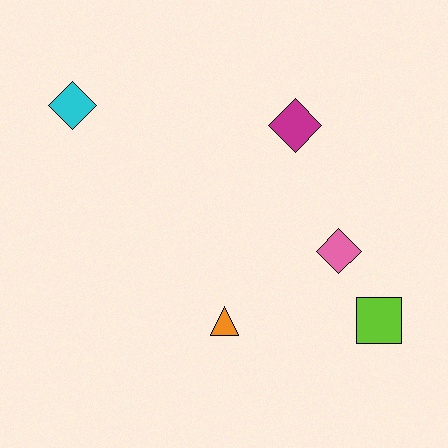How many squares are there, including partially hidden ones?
There is 1 square.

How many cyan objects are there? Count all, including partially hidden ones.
There is 1 cyan object.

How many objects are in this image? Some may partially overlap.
There are 5 objects.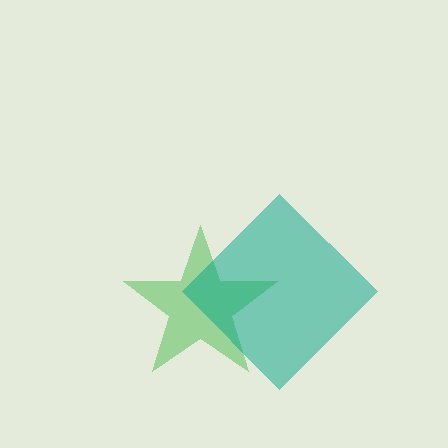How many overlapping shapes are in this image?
There are 2 overlapping shapes in the image.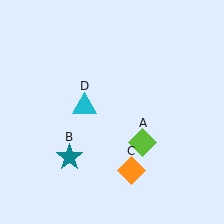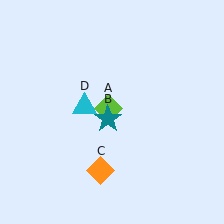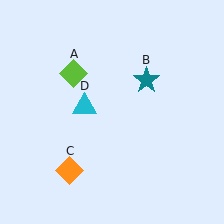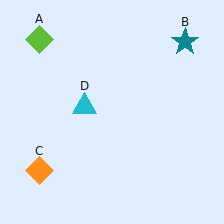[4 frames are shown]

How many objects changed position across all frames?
3 objects changed position: lime diamond (object A), teal star (object B), orange diamond (object C).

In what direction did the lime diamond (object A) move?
The lime diamond (object A) moved up and to the left.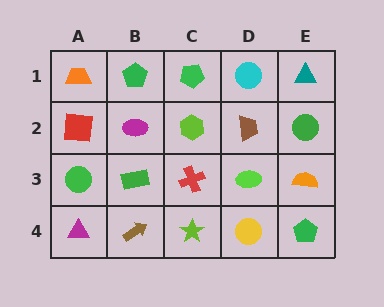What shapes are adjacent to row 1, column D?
A brown trapezoid (row 2, column D), a green pentagon (row 1, column C), a teal triangle (row 1, column E).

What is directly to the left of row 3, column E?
A lime ellipse.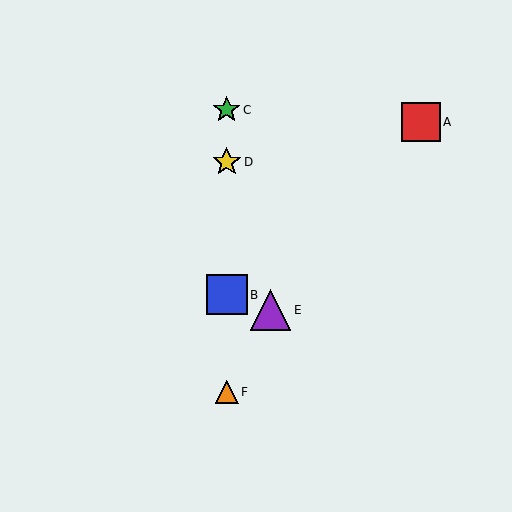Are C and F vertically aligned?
Yes, both are at x≈227.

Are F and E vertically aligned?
No, F is at x≈227 and E is at x≈271.